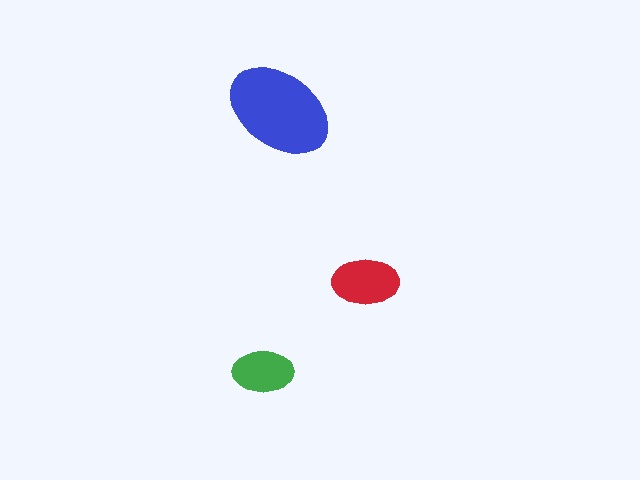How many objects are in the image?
There are 3 objects in the image.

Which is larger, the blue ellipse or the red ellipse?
The blue one.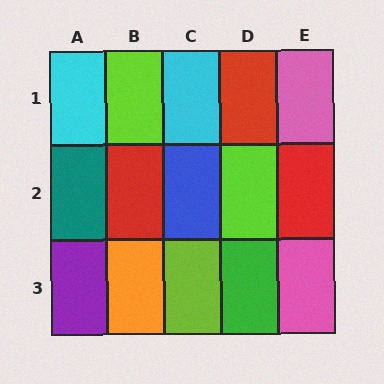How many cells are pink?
2 cells are pink.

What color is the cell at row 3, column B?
Orange.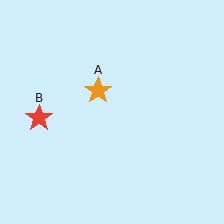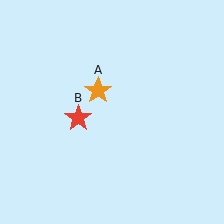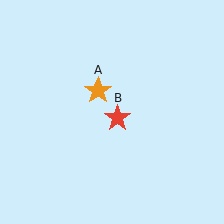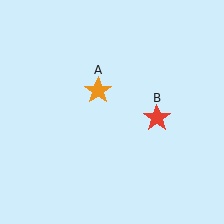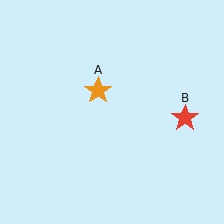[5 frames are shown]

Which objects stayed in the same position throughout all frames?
Orange star (object A) remained stationary.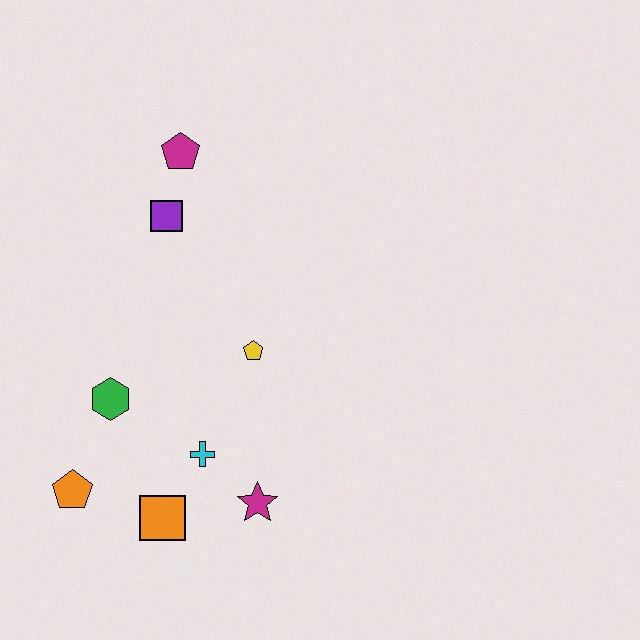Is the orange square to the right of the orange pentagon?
Yes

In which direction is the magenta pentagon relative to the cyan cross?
The magenta pentagon is above the cyan cross.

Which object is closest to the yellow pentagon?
The cyan cross is closest to the yellow pentagon.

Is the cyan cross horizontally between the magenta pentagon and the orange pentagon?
No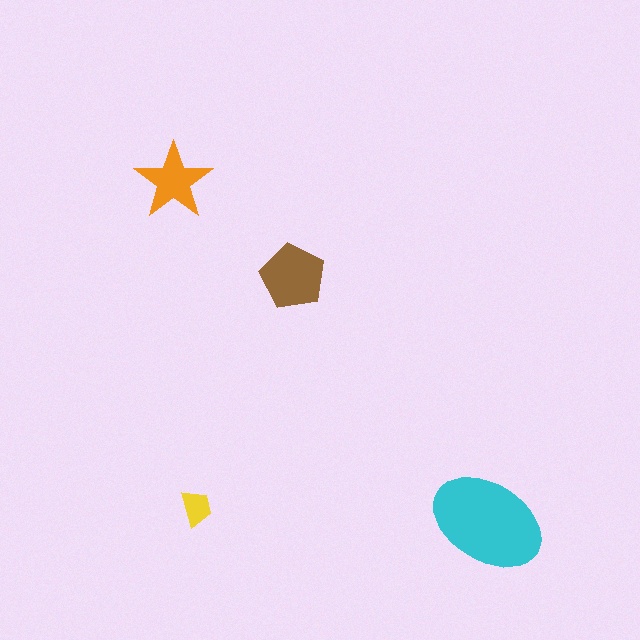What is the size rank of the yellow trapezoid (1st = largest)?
4th.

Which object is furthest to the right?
The cyan ellipse is rightmost.